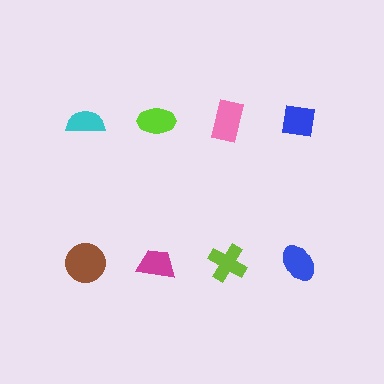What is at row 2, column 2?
A magenta trapezoid.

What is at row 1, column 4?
A blue square.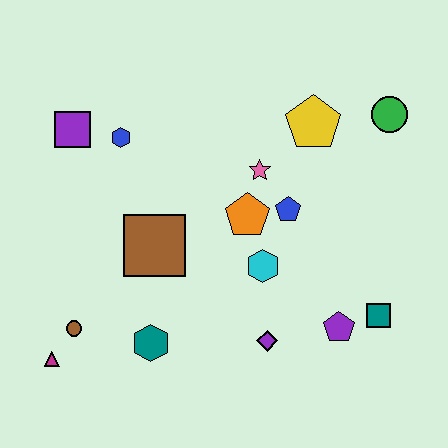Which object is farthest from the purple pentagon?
The purple square is farthest from the purple pentagon.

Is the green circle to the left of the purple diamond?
No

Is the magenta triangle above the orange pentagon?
No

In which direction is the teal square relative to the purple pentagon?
The teal square is to the right of the purple pentagon.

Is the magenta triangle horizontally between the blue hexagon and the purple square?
No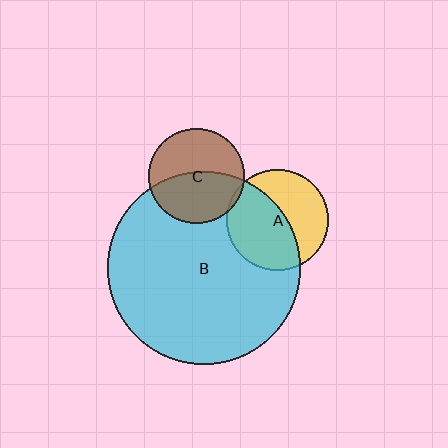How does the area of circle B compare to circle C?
Approximately 4.1 times.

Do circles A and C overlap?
Yes.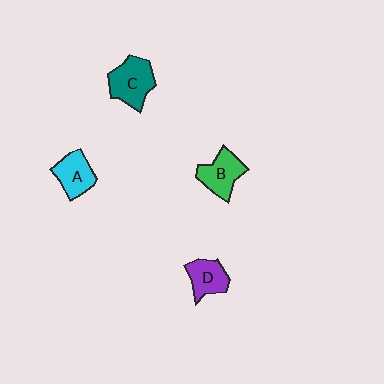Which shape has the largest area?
Shape C (teal).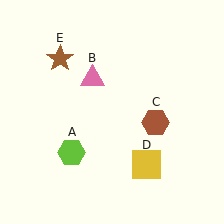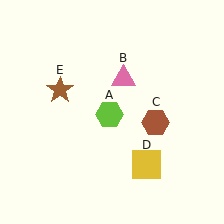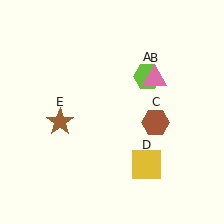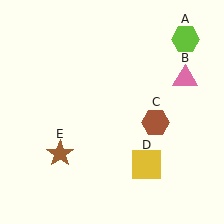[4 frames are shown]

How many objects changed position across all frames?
3 objects changed position: lime hexagon (object A), pink triangle (object B), brown star (object E).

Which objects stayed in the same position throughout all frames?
Brown hexagon (object C) and yellow square (object D) remained stationary.